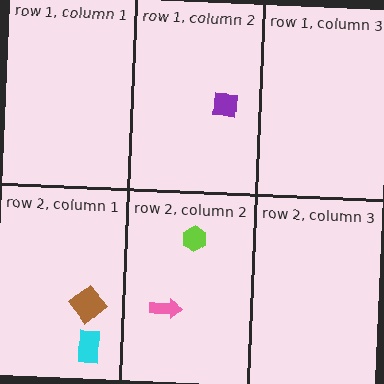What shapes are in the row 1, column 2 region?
The purple square.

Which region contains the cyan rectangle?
The row 2, column 1 region.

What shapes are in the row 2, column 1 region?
The brown diamond, the cyan rectangle.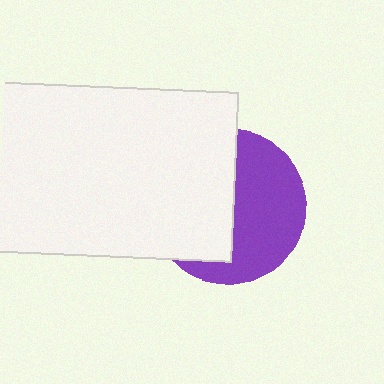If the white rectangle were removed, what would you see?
You would see the complete purple circle.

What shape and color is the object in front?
The object in front is a white rectangle.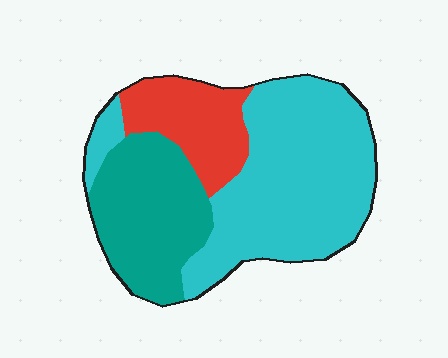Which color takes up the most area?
Cyan, at roughly 55%.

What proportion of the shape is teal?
Teal covers about 30% of the shape.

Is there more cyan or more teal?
Cyan.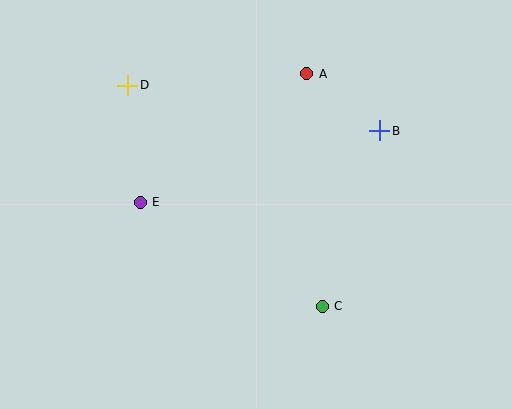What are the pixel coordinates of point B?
Point B is at (380, 131).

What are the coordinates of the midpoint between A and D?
The midpoint between A and D is at (217, 80).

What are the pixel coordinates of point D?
Point D is at (128, 85).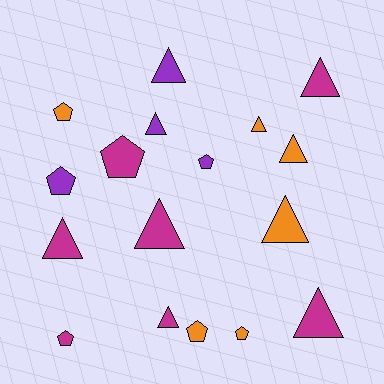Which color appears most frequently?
Magenta, with 7 objects.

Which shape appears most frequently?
Triangle, with 10 objects.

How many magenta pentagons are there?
There are 2 magenta pentagons.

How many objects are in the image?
There are 17 objects.